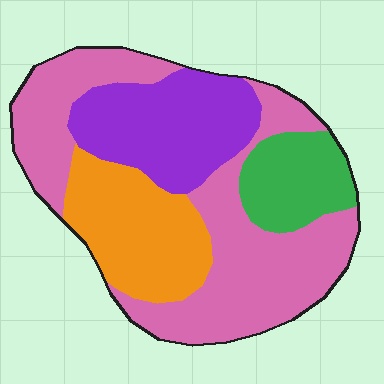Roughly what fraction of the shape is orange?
Orange takes up about one fifth (1/5) of the shape.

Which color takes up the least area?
Green, at roughly 15%.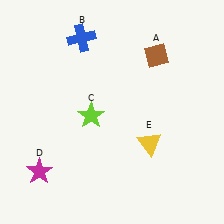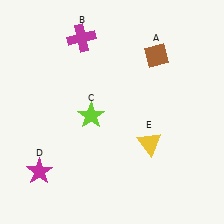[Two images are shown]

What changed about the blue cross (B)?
In Image 1, B is blue. In Image 2, it changed to magenta.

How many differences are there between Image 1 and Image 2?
There is 1 difference between the two images.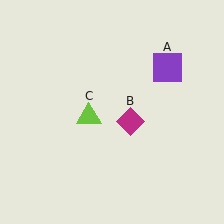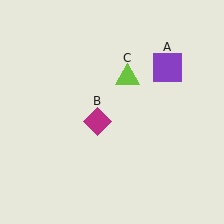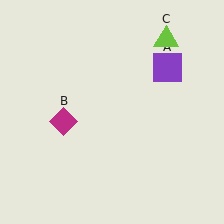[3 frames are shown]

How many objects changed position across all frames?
2 objects changed position: magenta diamond (object B), lime triangle (object C).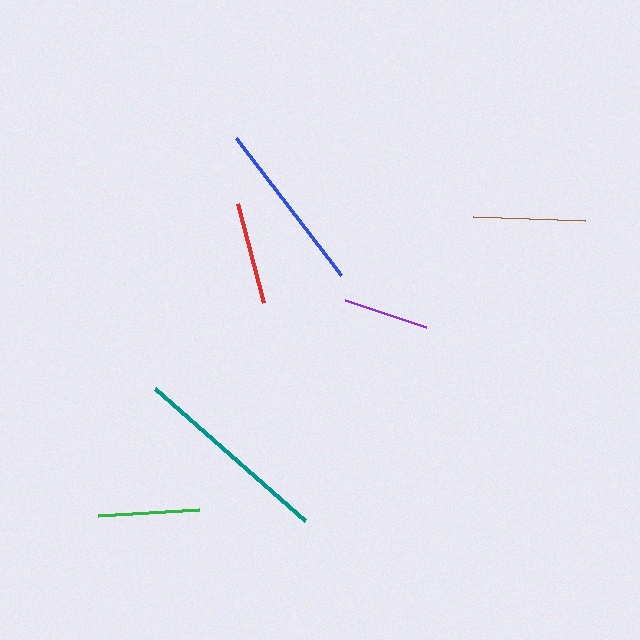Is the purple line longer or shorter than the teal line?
The teal line is longer than the purple line.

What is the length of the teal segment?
The teal segment is approximately 200 pixels long.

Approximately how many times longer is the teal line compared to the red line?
The teal line is approximately 1.9 times the length of the red line.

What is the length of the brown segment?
The brown segment is approximately 112 pixels long.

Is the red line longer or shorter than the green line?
The red line is longer than the green line.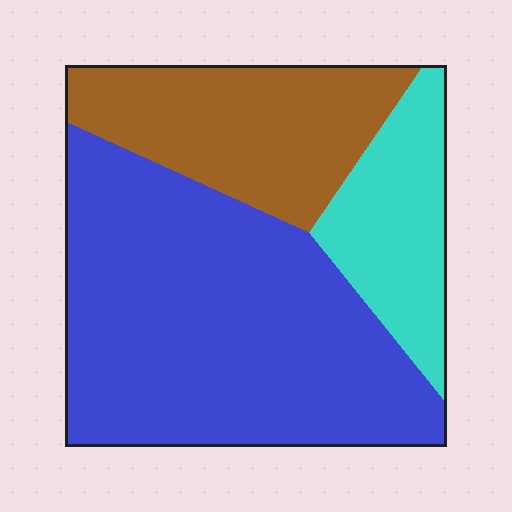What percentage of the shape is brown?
Brown covers around 25% of the shape.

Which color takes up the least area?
Cyan, at roughly 15%.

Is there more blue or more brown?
Blue.